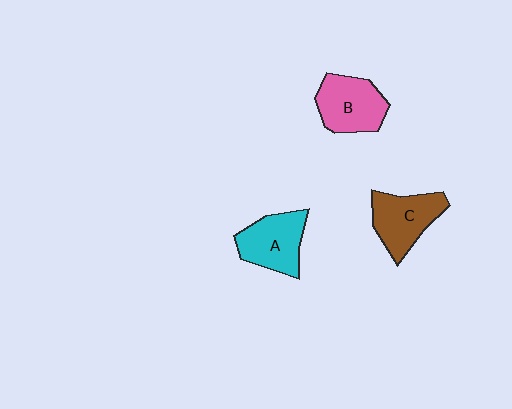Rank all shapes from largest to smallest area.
From largest to smallest: B (pink), C (brown), A (cyan).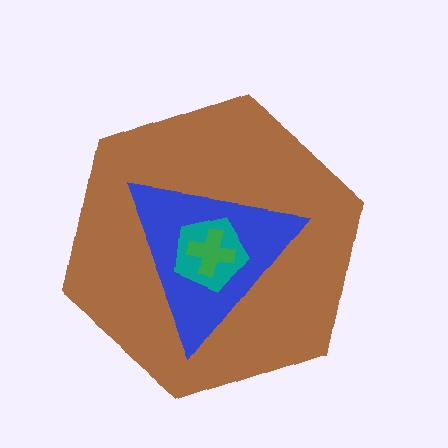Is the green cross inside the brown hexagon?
Yes.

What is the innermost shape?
The green cross.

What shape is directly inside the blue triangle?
The teal pentagon.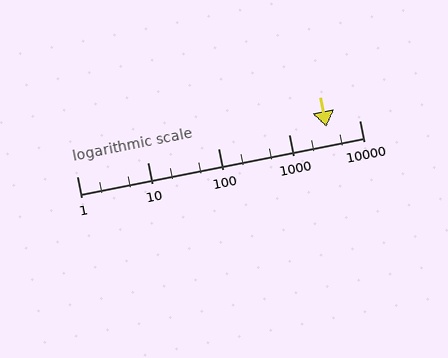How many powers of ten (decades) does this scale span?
The scale spans 4 decades, from 1 to 10000.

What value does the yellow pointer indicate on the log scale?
The pointer indicates approximately 3400.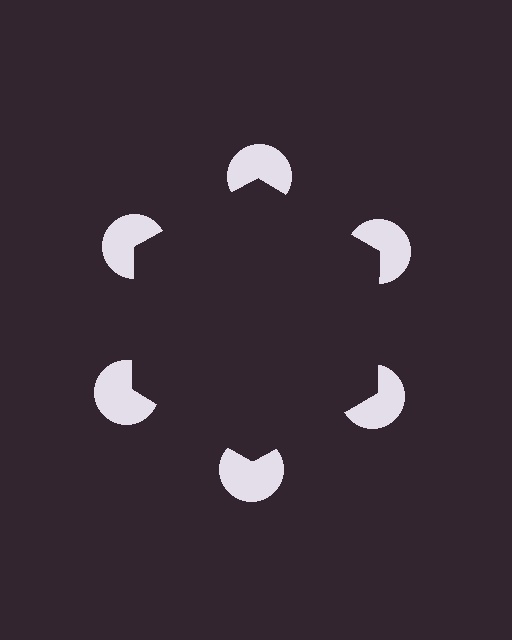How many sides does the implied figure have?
6 sides.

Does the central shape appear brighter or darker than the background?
It typically appears slightly darker than the background, even though no actual brightness change is drawn.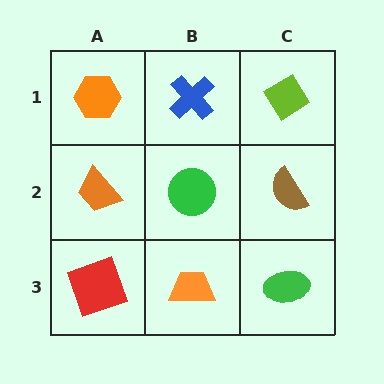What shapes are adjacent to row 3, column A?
An orange trapezoid (row 2, column A), an orange trapezoid (row 3, column B).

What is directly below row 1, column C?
A brown semicircle.